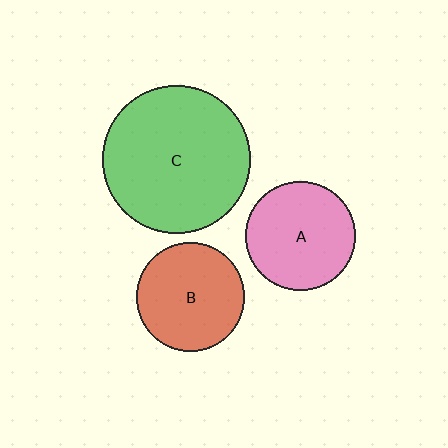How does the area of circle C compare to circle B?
Approximately 1.8 times.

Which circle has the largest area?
Circle C (green).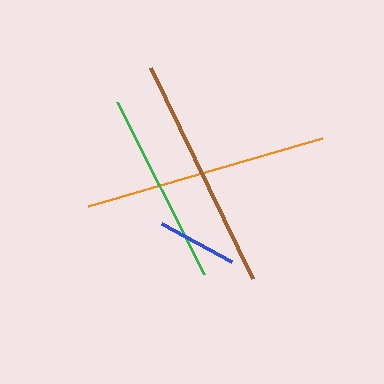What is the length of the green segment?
The green segment is approximately 192 pixels long.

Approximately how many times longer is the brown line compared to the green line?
The brown line is approximately 1.2 times the length of the green line.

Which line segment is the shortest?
The blue line is the shortest at approximately 80 pixels.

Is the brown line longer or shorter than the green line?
The brown line is longer than the green line.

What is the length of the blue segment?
The blue segment is approximately 80 pixels long.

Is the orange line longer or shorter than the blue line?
The orange line is longer than the blue line.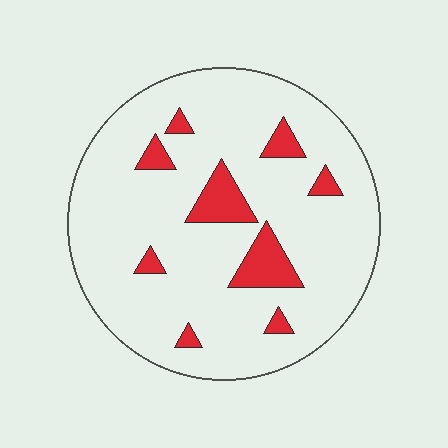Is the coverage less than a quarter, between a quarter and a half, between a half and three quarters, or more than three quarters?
Less than a quarter.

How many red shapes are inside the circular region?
9.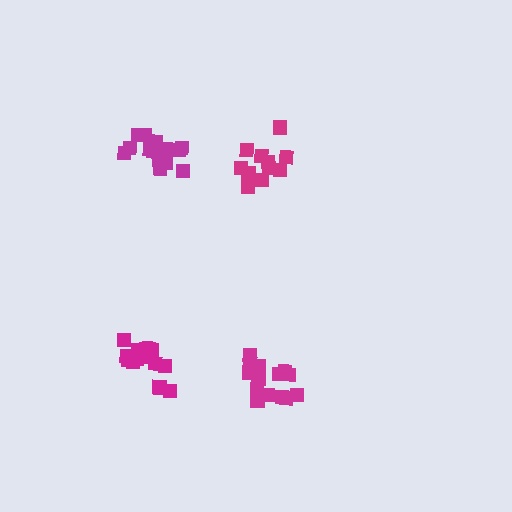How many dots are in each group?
Group 1: 11 dots, Group 2: 14 dots, Group 3: 16 dots, Group 4: 15 dots (56 total).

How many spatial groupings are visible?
There are 4 spatial groupings.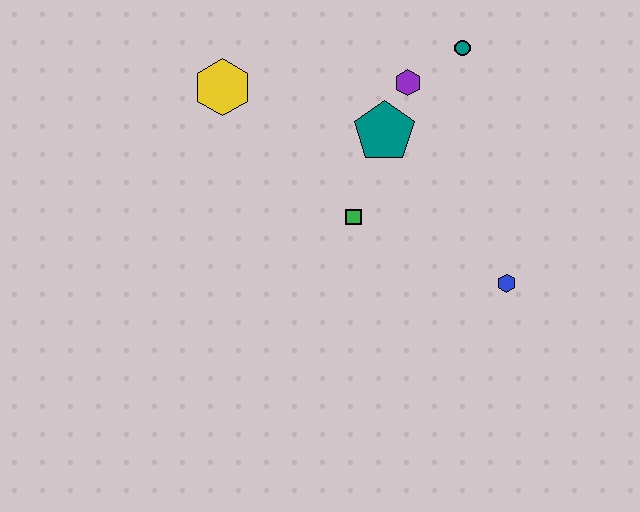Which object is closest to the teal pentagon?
The purple hexagon is closest to the teal pentagon.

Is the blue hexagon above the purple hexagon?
No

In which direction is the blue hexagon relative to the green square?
The blue hexagon is to the right of the green square.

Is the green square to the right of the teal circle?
No